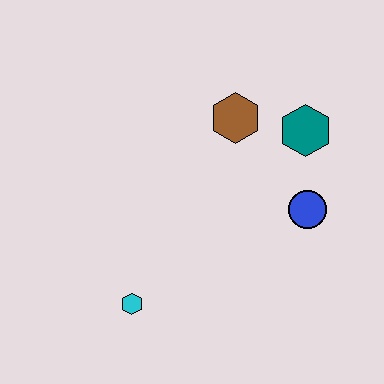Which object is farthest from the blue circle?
The cyan hexagon is farthest from the blue circle.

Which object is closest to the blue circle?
The teal hexagon is closest to the blue circle.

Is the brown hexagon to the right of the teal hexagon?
No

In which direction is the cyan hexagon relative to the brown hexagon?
The cyan hexagon is below the brown hexagon.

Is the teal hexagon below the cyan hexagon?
No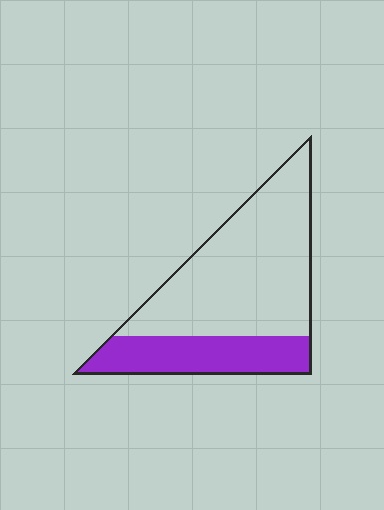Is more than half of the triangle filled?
No.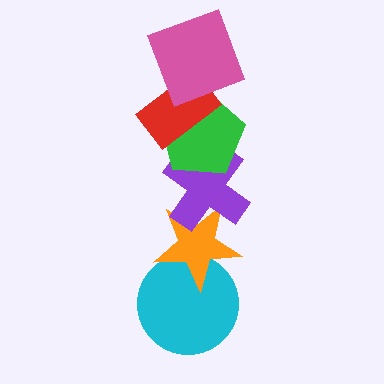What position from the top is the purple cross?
The purple cross is 4th from the top.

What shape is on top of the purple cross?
The green pentagon is on top of the purple cross.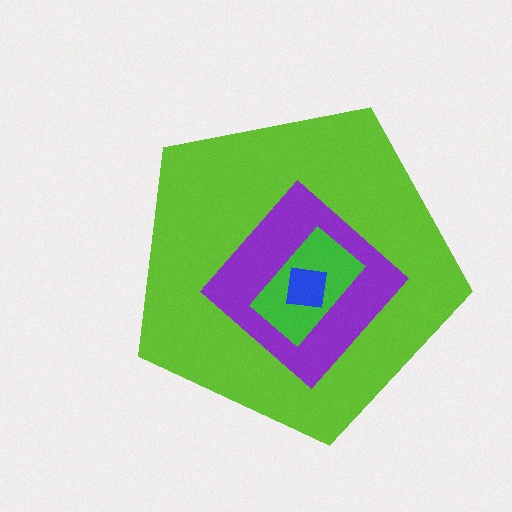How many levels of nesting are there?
4.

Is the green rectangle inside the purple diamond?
Yes.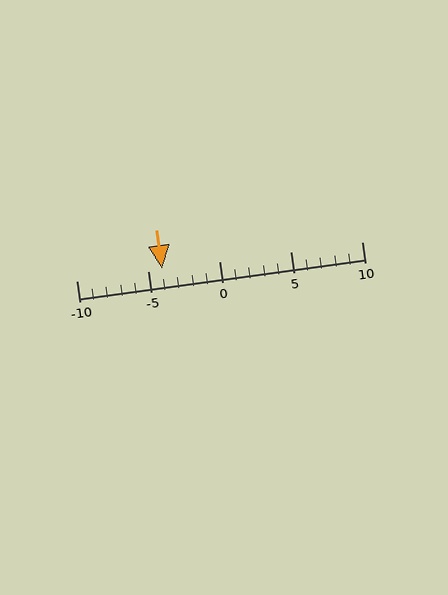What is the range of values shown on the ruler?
The ruler shows values from -10 to 10.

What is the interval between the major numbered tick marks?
The major tick marks are spaced 5 units apart.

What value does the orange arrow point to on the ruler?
The orange arrow points to approximately -4.